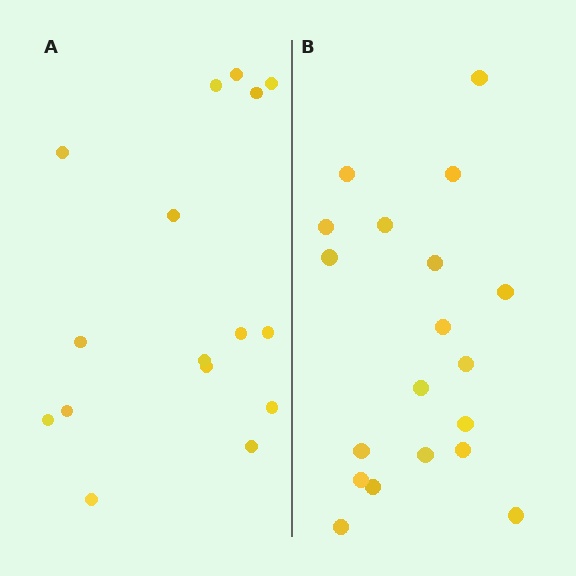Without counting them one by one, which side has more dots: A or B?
Region B (the right region) has more dots.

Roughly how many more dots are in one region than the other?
Region B has just a few more — roughly 2 or 3 more dots than region A.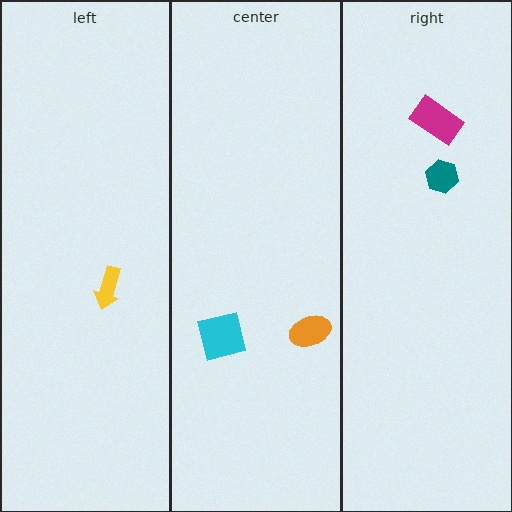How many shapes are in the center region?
2.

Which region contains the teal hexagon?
The right region.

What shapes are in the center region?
The orange ellipse, the cyan square.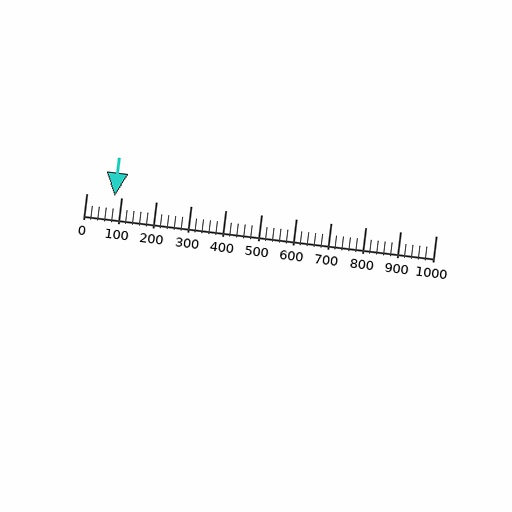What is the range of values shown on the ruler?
The ruler shows values from 0 to 1000.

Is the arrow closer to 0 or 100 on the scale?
The arrow is closer to 100.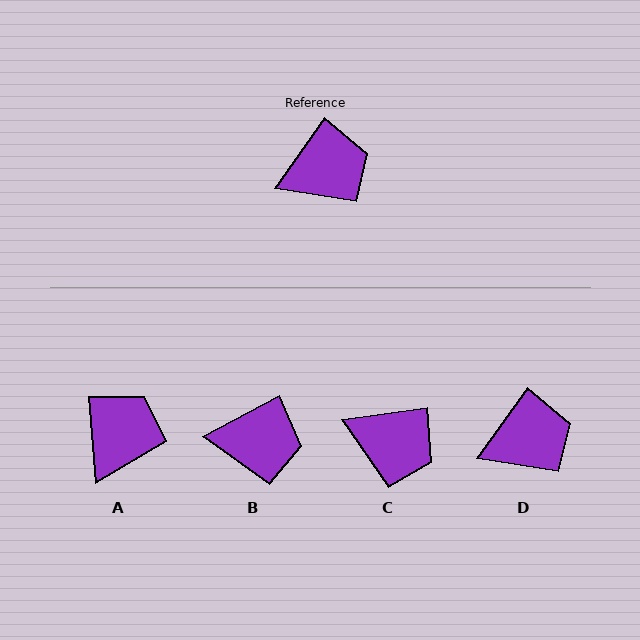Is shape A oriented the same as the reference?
No, it is off by about 39 degrees.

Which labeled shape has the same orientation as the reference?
D.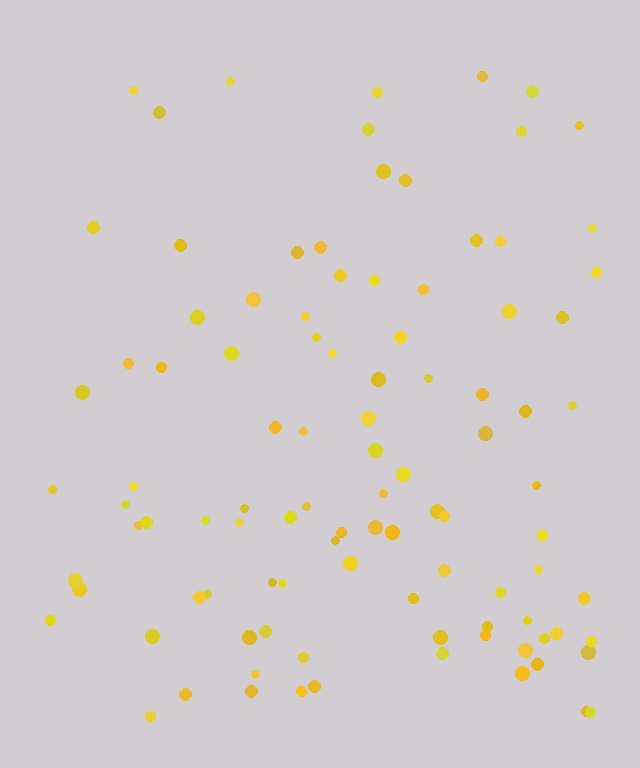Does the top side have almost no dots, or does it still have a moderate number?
Still a moderate number, just noticeably fewer than the bottom.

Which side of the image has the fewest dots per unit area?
The top.